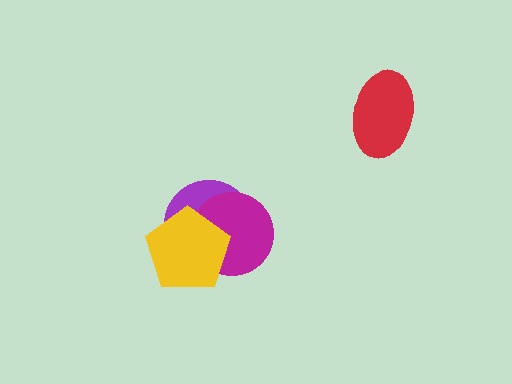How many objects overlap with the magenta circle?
2 objects overlap with the magenta circle.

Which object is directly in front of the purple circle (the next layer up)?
The magenta circle is directly in front of the purple circle.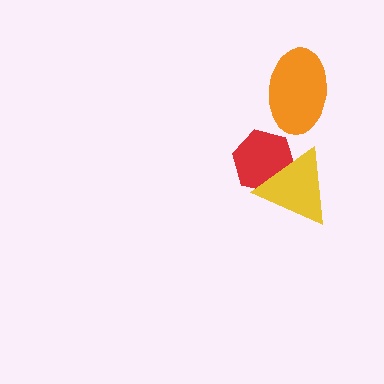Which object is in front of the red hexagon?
The yellow triangle is in front of the red hexagon.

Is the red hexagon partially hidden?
Yes, it is partially covered by another shape.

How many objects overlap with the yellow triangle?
1 object overlaps with the yellow triangle.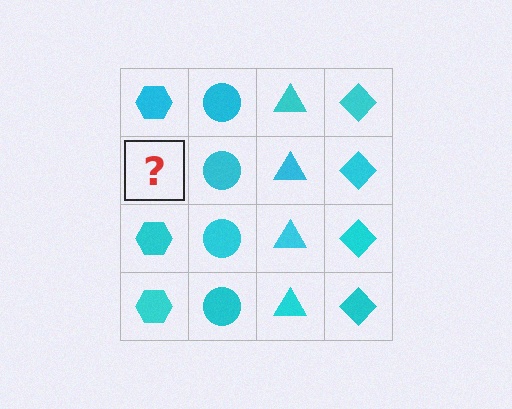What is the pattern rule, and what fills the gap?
The rule is that each column has a consistent shape. The gap should be filled with a cyan hexagon.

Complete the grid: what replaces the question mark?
The question mark should be replaced with a cyan hexagon.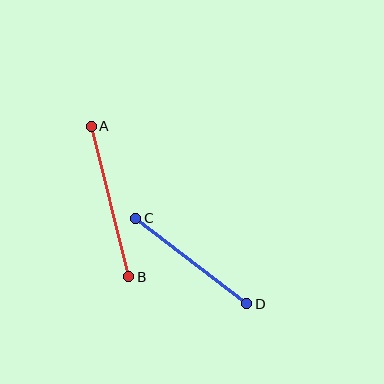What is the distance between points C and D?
The distance is approximately 140 pixels.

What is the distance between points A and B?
The distance is approximately 155 pixels.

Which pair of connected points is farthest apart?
Points A and B are farthest apart.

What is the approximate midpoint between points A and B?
The midpoint is at approximately (110, 201) pixels.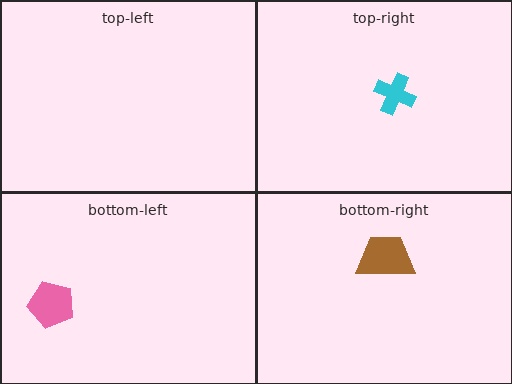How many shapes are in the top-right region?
1.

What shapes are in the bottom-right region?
The brown trapezoid.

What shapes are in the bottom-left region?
The pink pentagon.